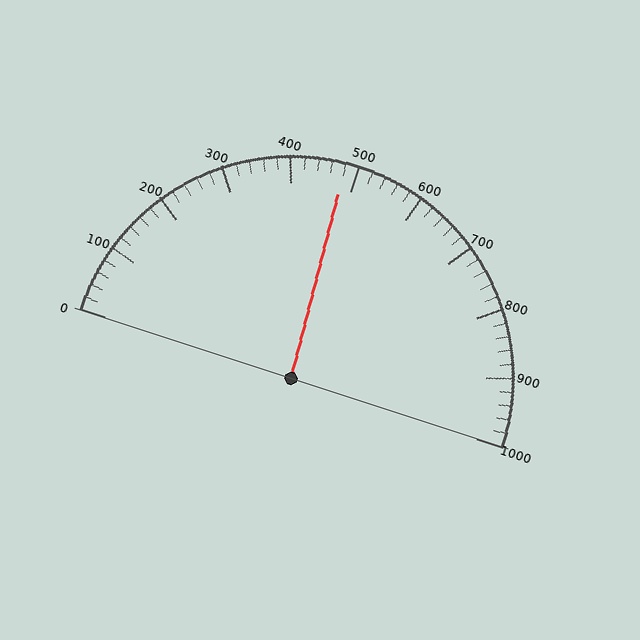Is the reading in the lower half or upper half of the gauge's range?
The reading is in the lower half of the range (0 to 1000).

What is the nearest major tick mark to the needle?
The nearest major tick mark is 500.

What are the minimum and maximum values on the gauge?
The gauge ranges from 0 to 1000.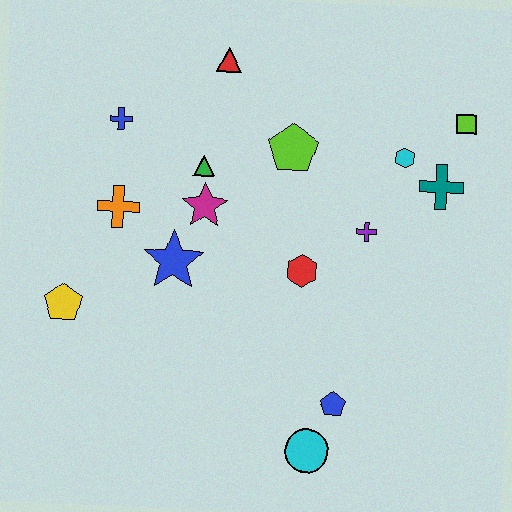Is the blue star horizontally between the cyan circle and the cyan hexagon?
No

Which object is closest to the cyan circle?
The blue pentagon is closest to the cyan circle.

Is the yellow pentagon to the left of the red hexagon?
Yes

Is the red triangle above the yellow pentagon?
Yes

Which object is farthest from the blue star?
The lime square is farthest from the blue star.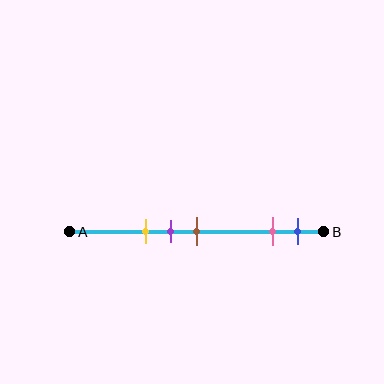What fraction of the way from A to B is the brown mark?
The brown mark is approximately 50% (0.5) of the way from A to B.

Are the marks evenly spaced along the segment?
No, the marks are not evenly spaced.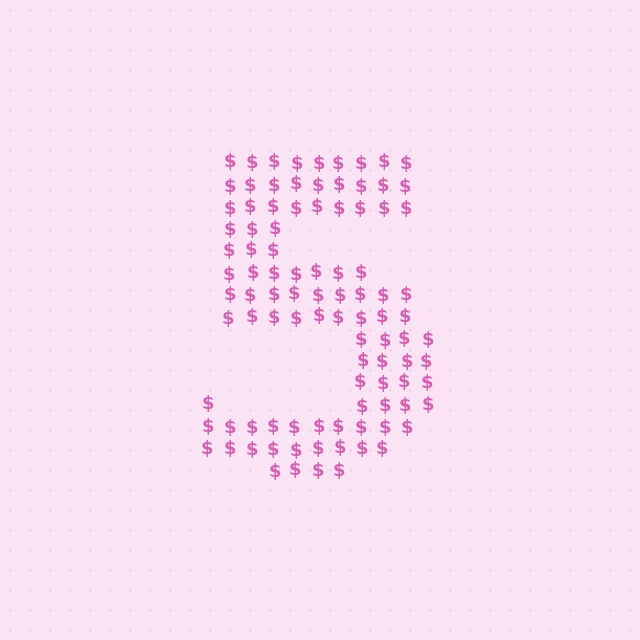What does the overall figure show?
The overall figure shows the digit 5.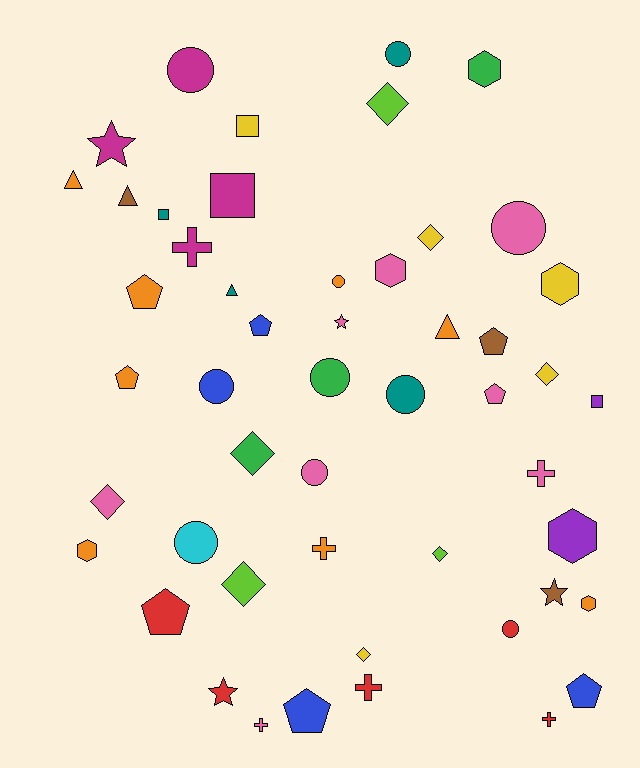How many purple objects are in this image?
There are 2 purple objects.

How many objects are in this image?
There are 50 objects.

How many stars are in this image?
There are 4 stars.